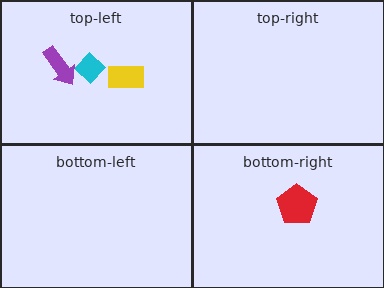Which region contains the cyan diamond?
The top-left region.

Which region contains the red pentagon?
The bottom-right region.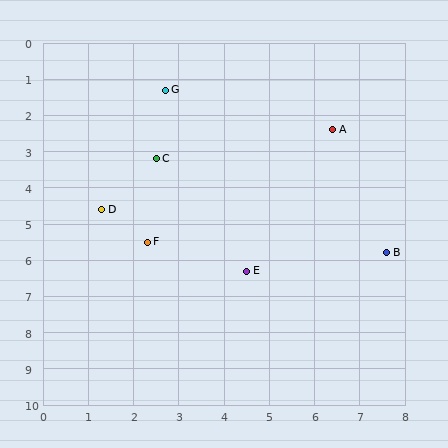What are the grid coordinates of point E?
Point E is at approximately (4.5, 6.3).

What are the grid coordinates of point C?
Point C is at approximately (2.5, 3.2).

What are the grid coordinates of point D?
Point D is at approximately (1.3, 4.6).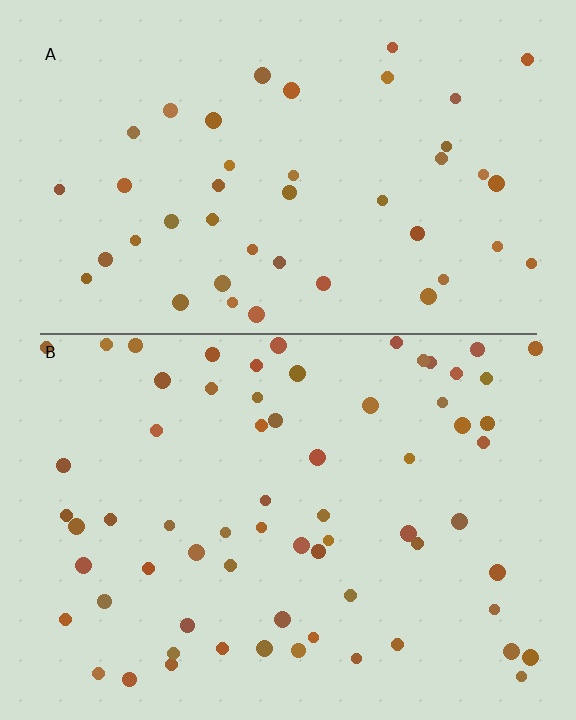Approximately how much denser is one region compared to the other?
Approximately 1.5× — region B over region A.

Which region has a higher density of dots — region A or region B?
B (the bottom).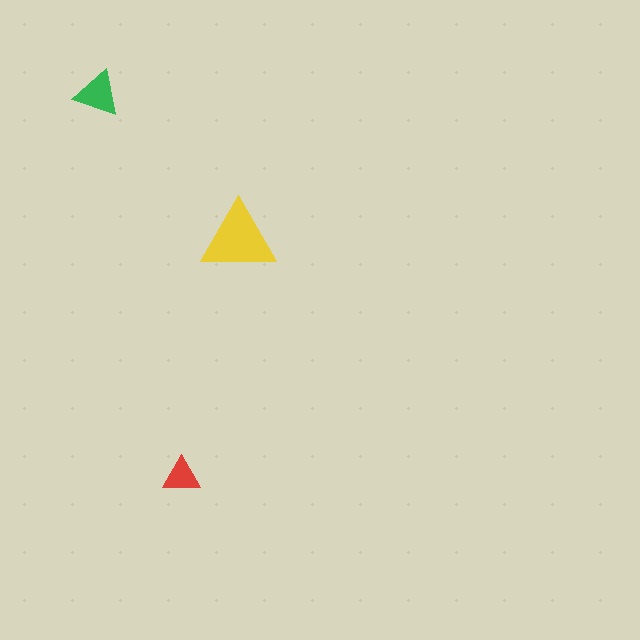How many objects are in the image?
There are 3 objects in the image.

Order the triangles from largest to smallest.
the yellow one, the green one, the red one.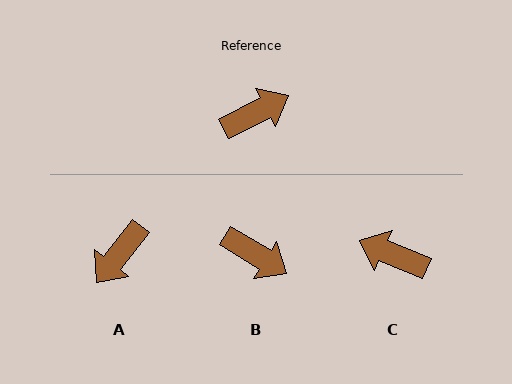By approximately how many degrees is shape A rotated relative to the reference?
Approximately 156 degrees clockwise.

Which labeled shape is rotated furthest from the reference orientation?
A, about 156 degrees away.